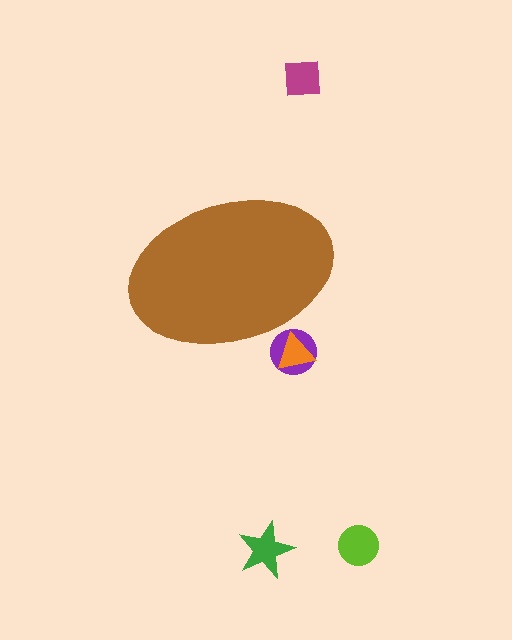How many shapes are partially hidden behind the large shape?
2 shapes are partially hidden.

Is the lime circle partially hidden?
No, the lime circle is fully visible.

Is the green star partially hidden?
No, the green star is fully visible.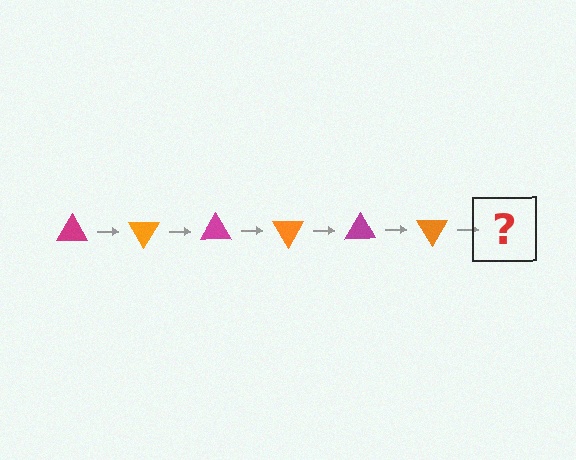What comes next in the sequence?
The next element should be a magenta triangle, rotated 360 degrees from the start.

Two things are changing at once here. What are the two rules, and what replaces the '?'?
The two rules are that it rotates 60 degrees each step and the color cycles through magenta and orange. The '?' should be a magenta triangle, rotated 360 degrees from the start.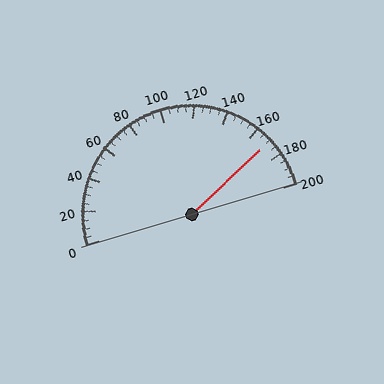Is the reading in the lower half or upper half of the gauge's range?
The reading is in the upper half of the range (0 to 200).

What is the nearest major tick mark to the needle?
The nearest major tick mark is 160.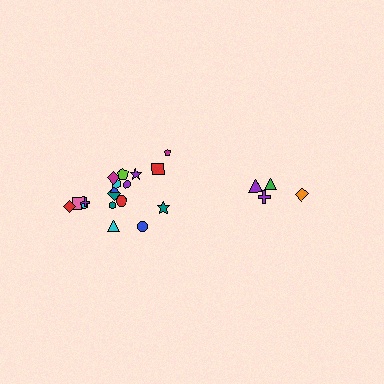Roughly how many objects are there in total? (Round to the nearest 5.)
Roughly 20 objects in total.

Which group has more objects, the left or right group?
The left group.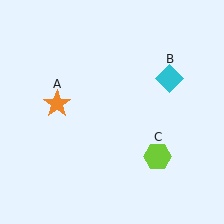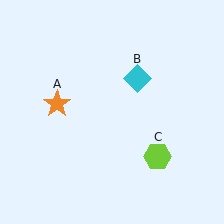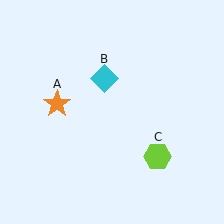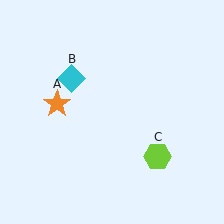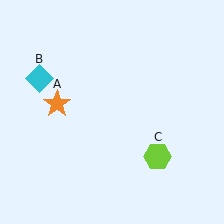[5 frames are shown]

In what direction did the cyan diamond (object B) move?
The cyan diamond (object B) moved left.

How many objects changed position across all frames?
1 object changed position: cyan diamond (object B).